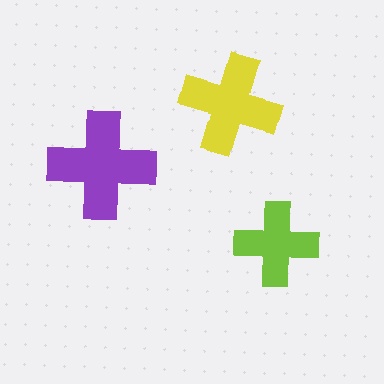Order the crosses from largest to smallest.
the purple one, the yellow one, the lime one.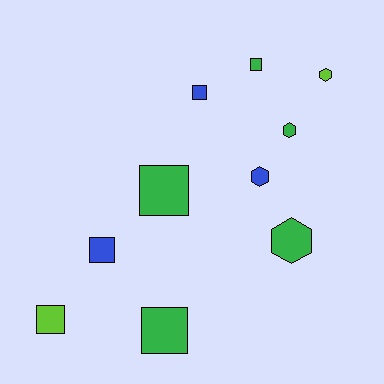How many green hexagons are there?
There are 2 green hexagons.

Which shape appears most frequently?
Square, with 6 objects.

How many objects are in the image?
There are 10 objects.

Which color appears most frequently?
Green, with 5 objects.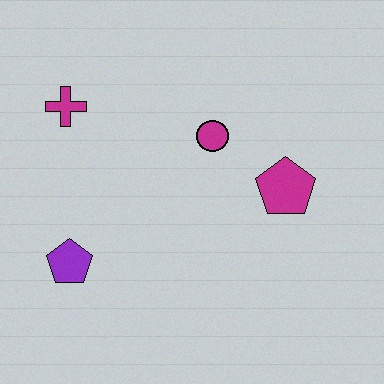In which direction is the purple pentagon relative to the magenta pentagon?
The purple pentagon is to the left of the magenta pentagon.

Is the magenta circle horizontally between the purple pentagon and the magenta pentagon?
Yes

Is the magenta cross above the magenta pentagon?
Yes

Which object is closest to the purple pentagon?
The magenta cross is closest to the purple pentagon.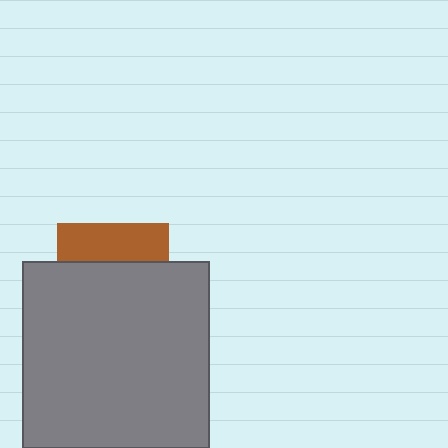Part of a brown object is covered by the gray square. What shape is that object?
It is a square.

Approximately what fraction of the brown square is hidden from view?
Roughly 66% of the brown square is hidden behind the gray square.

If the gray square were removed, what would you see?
You would see the complete brown square.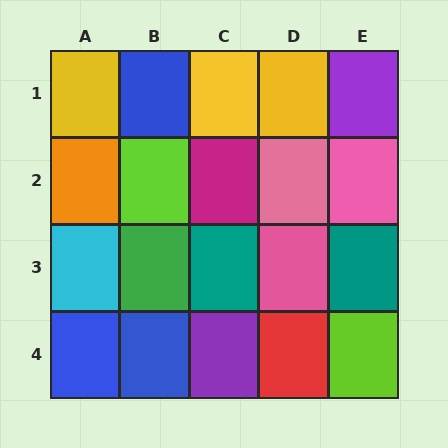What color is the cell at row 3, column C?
Teal.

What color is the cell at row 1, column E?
Purple.